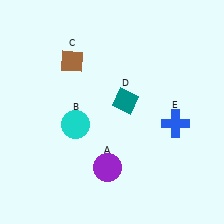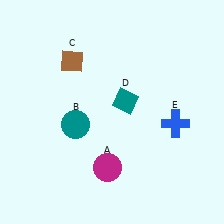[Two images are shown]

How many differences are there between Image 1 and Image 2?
There are 2 differences between the two images.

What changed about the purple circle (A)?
In Image 1, A is purple. In Image 2, it changed to magenta.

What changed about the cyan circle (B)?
In Image 1, B is cyan. In Image 2, it changed to teal.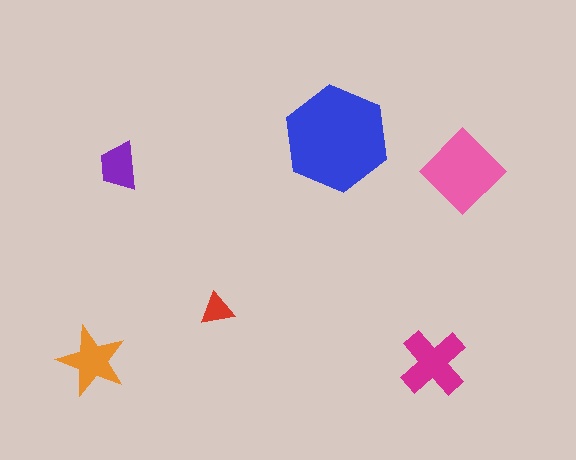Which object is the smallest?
The red triangle.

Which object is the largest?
The blue hexagon.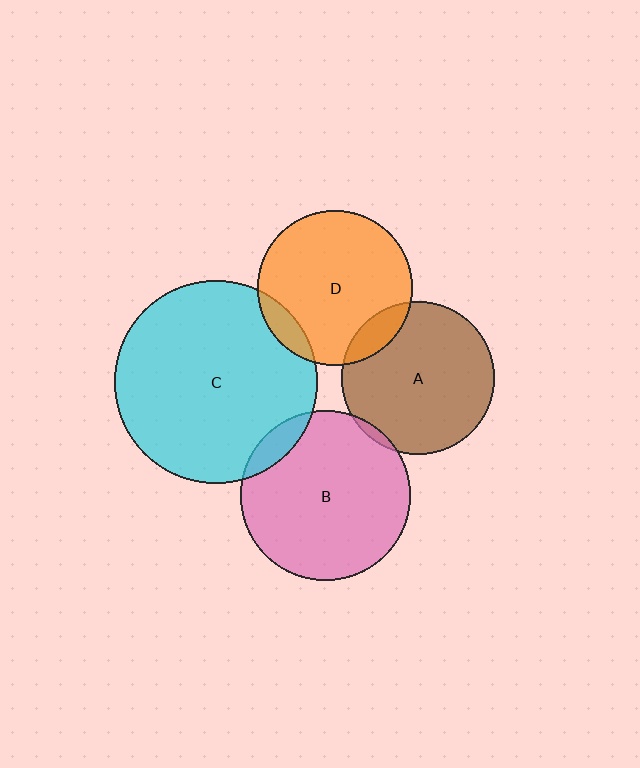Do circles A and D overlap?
Yes.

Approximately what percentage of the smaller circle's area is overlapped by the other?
Approximately 10%.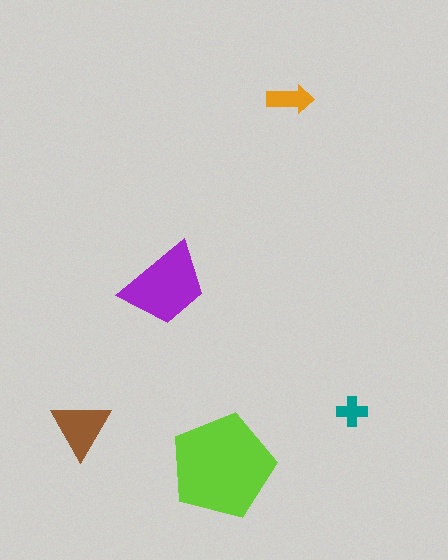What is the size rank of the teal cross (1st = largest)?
5th.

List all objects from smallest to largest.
The teal cross, the orange arrow, the brown triangle, the purple trapezoid, the lime pentagon.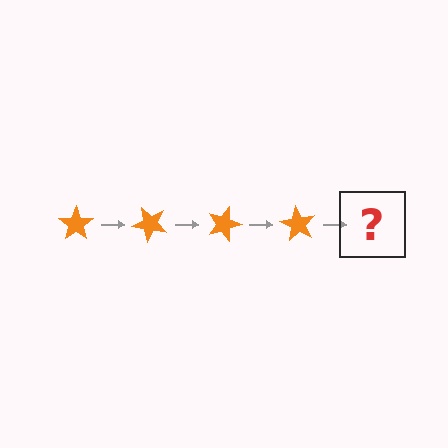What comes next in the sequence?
The next element should be an orange star rotated 180 degrees.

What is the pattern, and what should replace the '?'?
The pattern is that the star rotates 45 degrees each step. The '?' should be an orange star rotated 180 degrees.